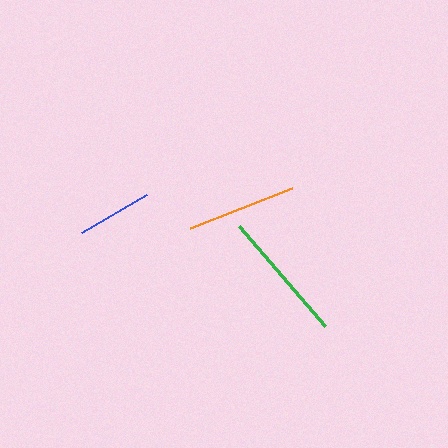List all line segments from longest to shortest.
From longest to shortest: green, orange, blue.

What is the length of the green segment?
The green segment is approximately 132 pixels long.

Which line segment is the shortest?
The blue line is the shortest at approximately 75 pixels.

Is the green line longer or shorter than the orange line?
The green line is longer than the orange line.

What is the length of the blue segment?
The blue segment is approximately 75 pixels long.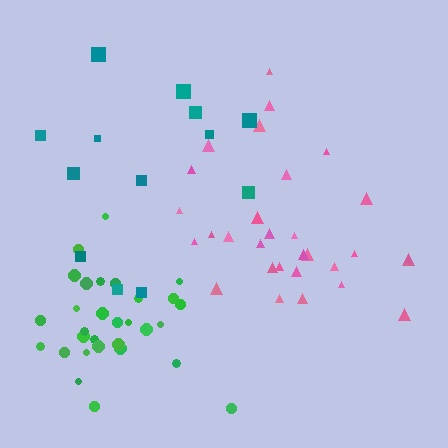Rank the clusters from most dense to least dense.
green, pink, teal.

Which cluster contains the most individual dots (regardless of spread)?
Pink (30).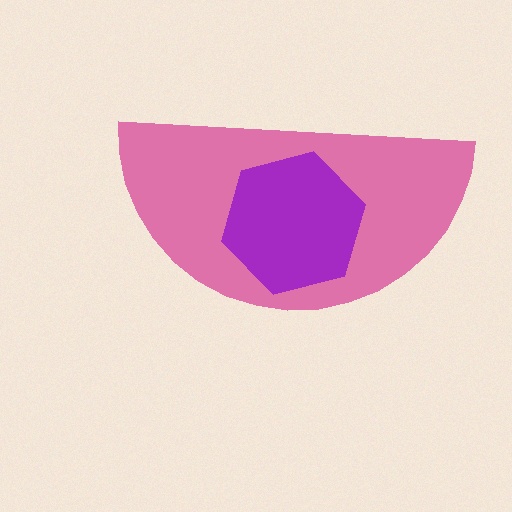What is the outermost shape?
The pink semicircle.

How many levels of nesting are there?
2.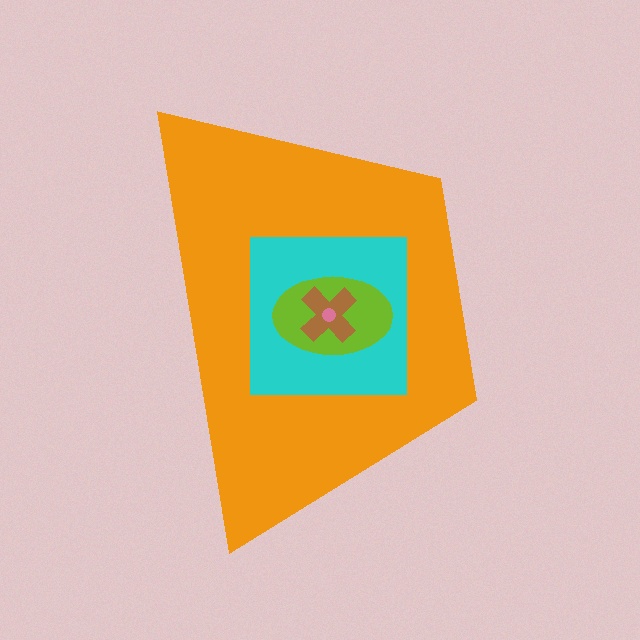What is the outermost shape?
The orange trapezoid.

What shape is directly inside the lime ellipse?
The brown cross.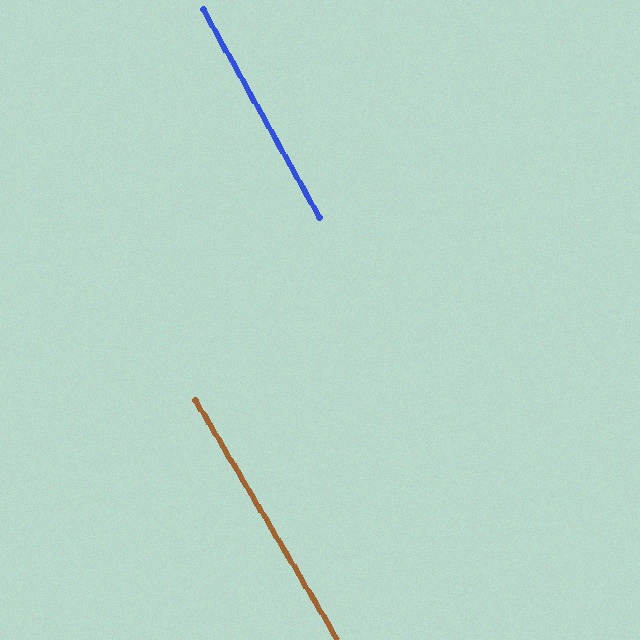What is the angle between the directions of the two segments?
Approximately 1 degree.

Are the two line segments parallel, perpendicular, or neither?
Parallel — their directions differ by only 1.4°.